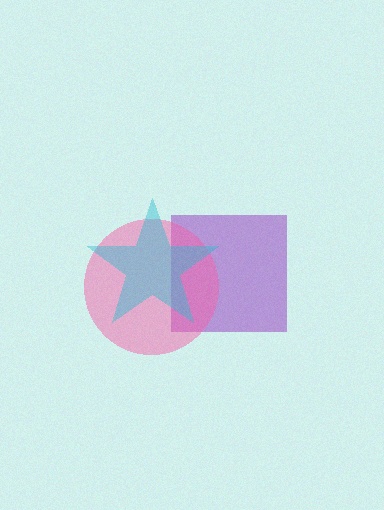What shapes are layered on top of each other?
The layered shapes are: a purple square, a pink circle, a cyan star.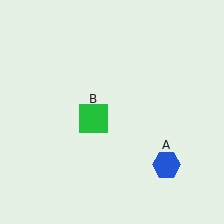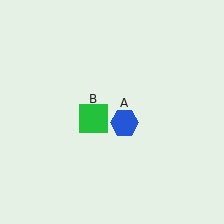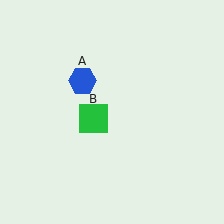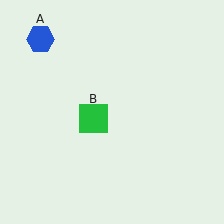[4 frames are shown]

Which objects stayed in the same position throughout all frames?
Green square (object B) remained stationary.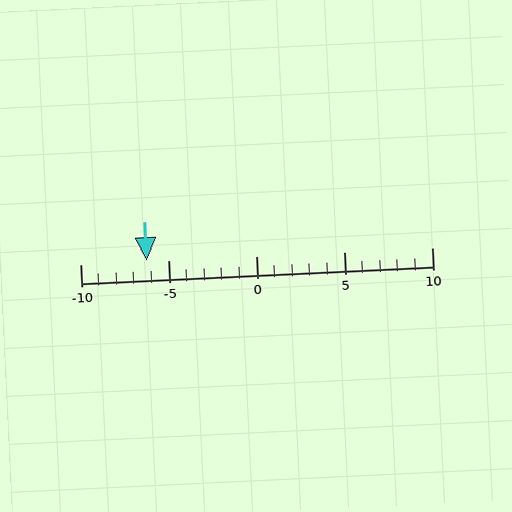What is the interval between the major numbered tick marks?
The major tick marks are spaced 5 units apart.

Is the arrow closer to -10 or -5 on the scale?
The arrow is closer to -5.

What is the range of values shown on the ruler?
The ruler shows values from -10 to 10.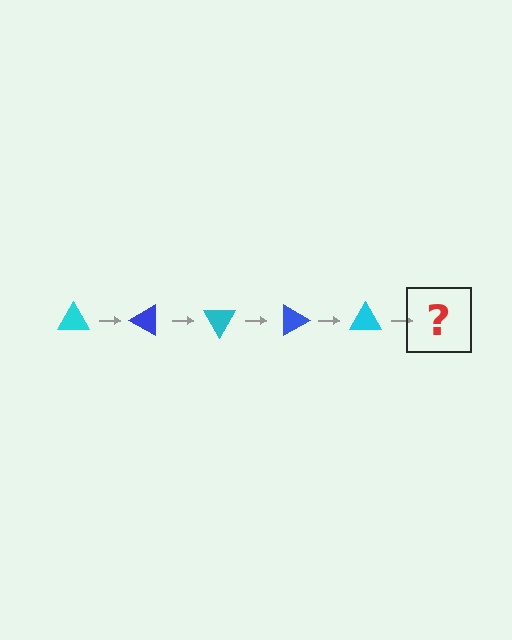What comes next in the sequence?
The next element should be a blue triangle, rotated 150 degrees from the start.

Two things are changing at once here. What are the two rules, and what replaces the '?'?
The two rules are that it rotates 30 degrees each step and the color cycles through cyan and blue. The '?' should be a blue triangle, rotated 150 degrees from the start.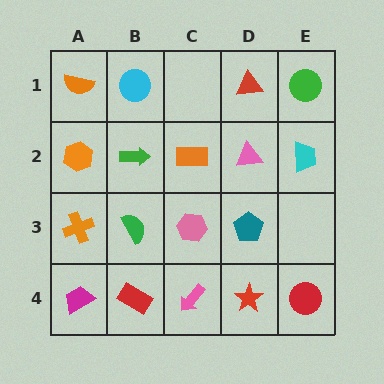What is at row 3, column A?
An orange cross.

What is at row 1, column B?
A cyan circle.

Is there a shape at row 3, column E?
No, that cell is empty.